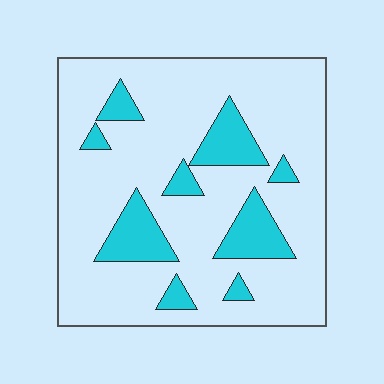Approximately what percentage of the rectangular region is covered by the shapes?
Approximately 20%.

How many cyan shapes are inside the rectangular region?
9.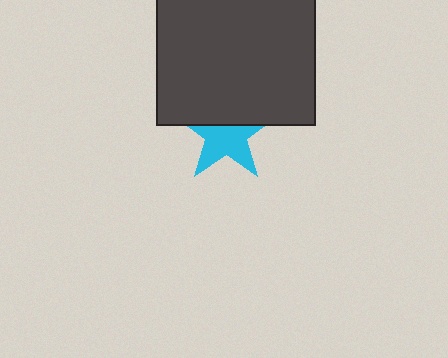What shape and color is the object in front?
The object in front is a dark gray rectangle.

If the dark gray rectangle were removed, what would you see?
You would see the complete cyan star.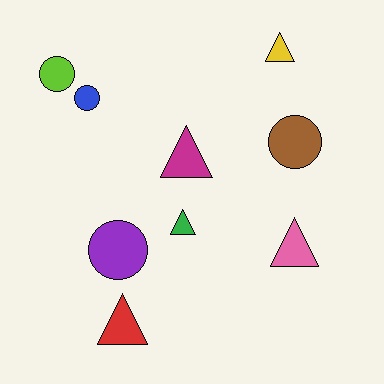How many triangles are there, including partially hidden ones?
There are 5 triangles.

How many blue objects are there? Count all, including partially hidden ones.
There is 1 blue object.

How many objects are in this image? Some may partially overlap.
There are 9 objects.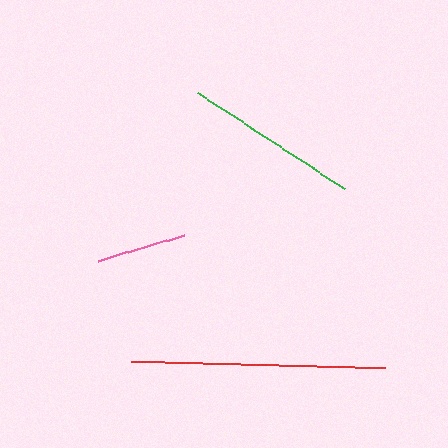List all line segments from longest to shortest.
From longest to shortest: red, green, pink.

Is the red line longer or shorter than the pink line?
The red line is longer than the pink line.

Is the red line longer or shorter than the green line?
The red line is longer than the green line.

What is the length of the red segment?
The red segment is approximately 255 pixels long.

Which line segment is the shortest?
The pink line is the shortest at approximately 90 pixels.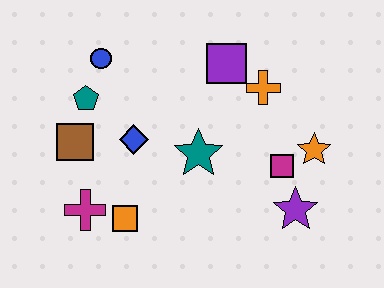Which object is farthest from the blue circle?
The purple star is farthest from the blue circle.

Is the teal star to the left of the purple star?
Yes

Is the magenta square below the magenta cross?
No